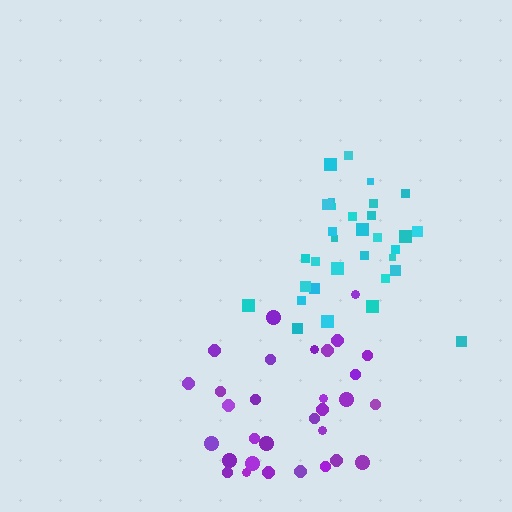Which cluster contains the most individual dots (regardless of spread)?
Cyan (32).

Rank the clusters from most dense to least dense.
cyan, purple.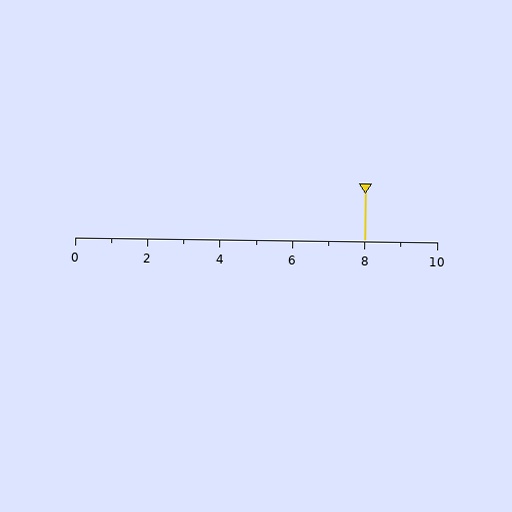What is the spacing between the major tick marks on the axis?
The major ticks are spaced 2 apart.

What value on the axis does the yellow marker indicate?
The marker indicates approximately 8.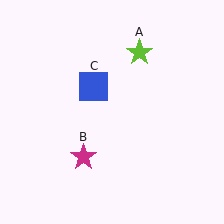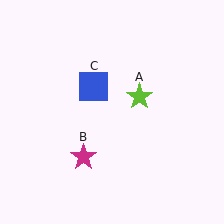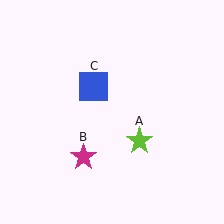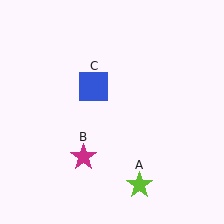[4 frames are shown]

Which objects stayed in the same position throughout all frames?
Magenta star (object B) and blue square (object C) remained stationary.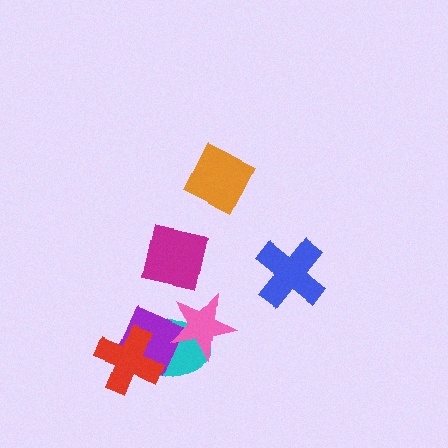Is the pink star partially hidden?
No, no other shape covers it.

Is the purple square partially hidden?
Yes, it is partially covered by another shape.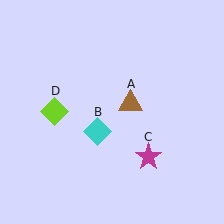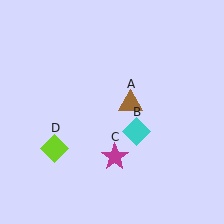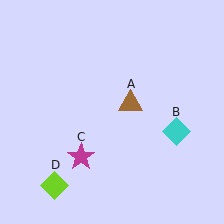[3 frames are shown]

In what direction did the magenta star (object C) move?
The magenta star (object C) moved left.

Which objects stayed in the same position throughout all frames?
Brown triangle (object A) remained stationary.